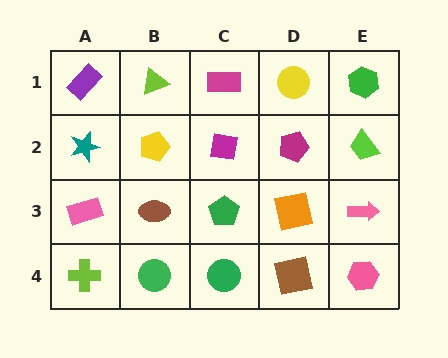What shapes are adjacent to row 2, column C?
A magenta rectangle (row 1, column C), a green pentagon (row 3, column C), a yellow pentagon (row 2, column B), a magenta pentagon (row 2, column D).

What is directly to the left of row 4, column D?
A green circle.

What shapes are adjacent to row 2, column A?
A purple rectangle (row 1, column A), a pink rectangle (row 3, column A), a yellow pentagon (row 2, column B).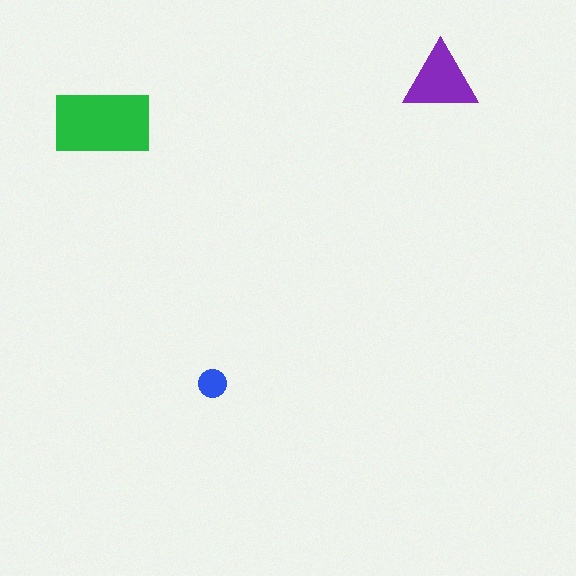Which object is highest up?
The purple triangle is topmost.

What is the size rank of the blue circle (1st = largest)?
3rd.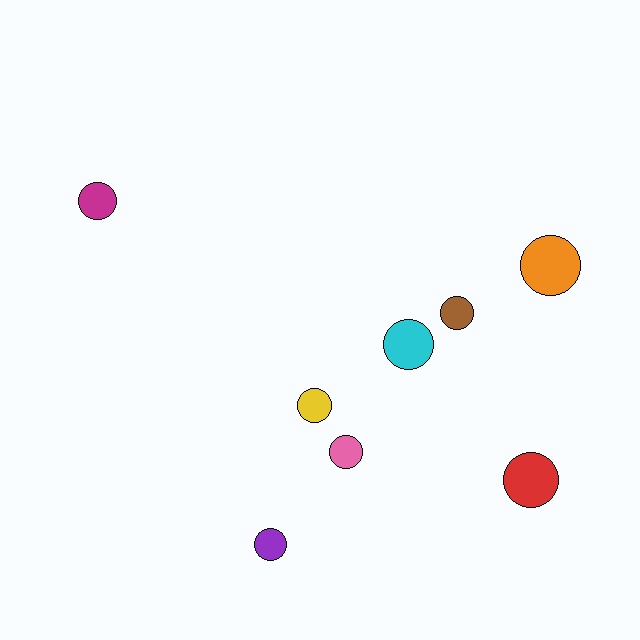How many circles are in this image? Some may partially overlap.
There are 8 circles.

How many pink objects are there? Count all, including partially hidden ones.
There is 1 pink object.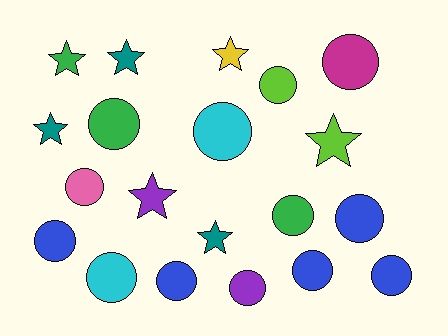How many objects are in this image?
There are 20 objects.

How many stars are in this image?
There are 7 stars.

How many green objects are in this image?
There are 3 green objects.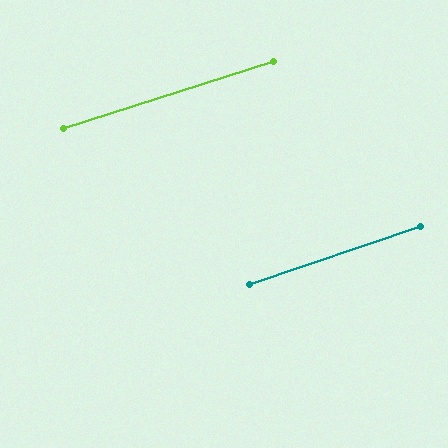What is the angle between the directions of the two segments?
Approximately 1 degree.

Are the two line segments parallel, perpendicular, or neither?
Parallel — their directions differ by only 1.1°.